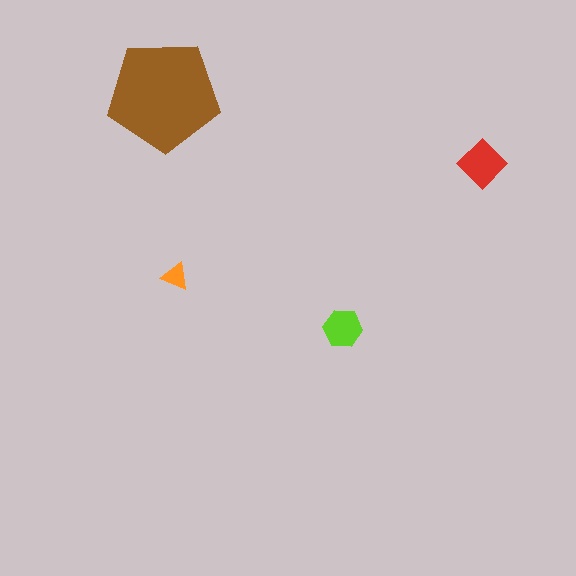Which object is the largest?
The brown pentagon.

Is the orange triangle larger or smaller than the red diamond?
Smaller.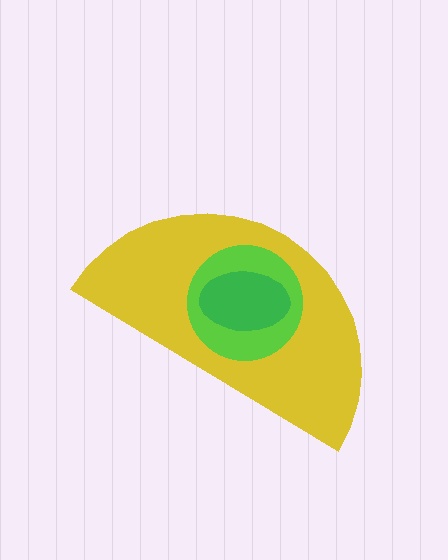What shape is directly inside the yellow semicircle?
The lime circle.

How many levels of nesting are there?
3.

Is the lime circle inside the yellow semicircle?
Yes.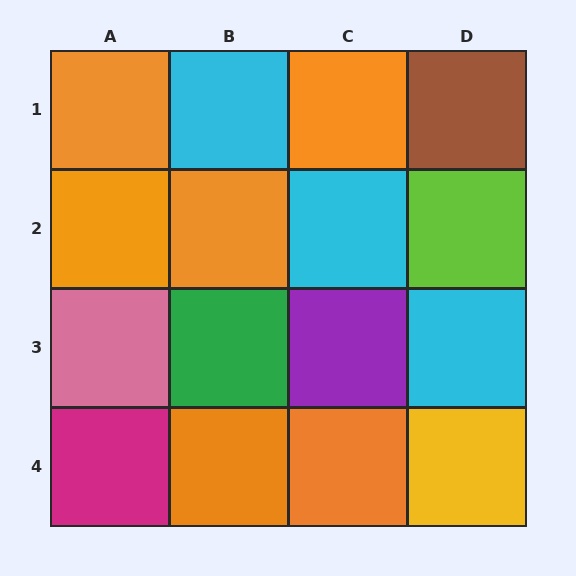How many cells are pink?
1 cell is pink.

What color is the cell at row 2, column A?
Orange.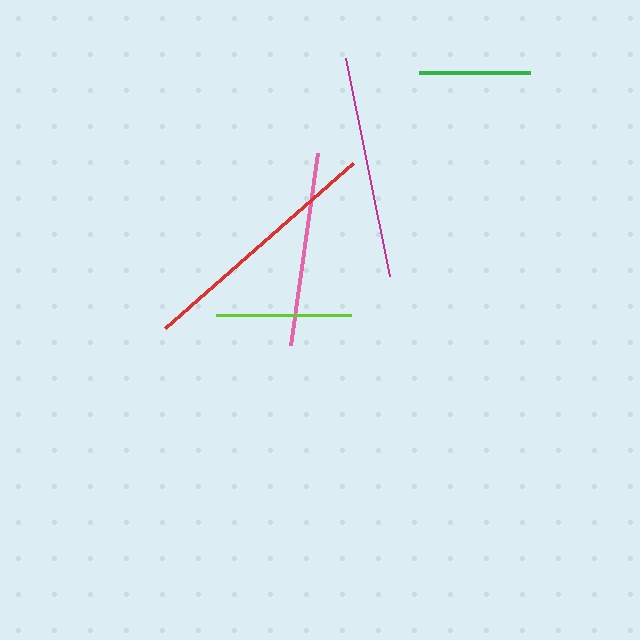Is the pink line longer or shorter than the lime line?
The pink line is longer than the lime line.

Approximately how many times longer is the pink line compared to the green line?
The pink line is approximately 1.8 times the length of the green line.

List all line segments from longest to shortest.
From longest to shortest: red, magenta, pink, lime, green.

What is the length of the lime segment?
The lime segment is approximately 135 pixels long.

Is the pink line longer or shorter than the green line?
The pink line is longer than the green line.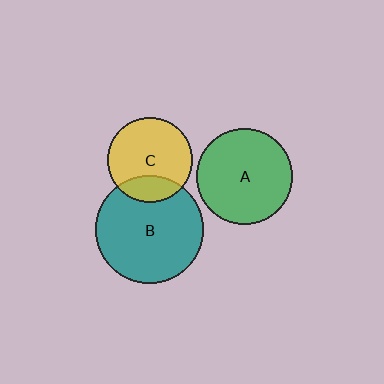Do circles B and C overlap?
Yes.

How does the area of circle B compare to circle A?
Approximately 1.3 times.